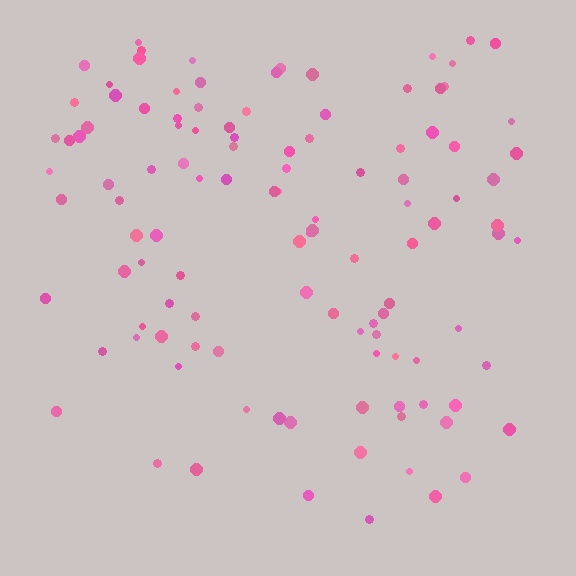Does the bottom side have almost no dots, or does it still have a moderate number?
Still a moderate number, just noticeably fewer than the top.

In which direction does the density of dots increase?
From bottom to top, with the top side densest.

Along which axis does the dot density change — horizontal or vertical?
Vertical.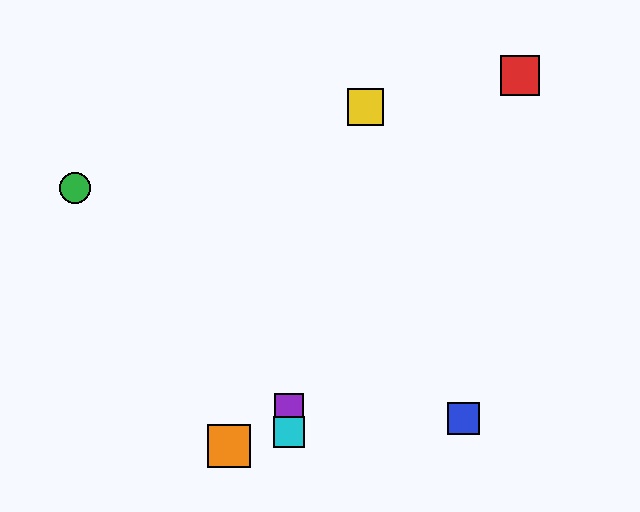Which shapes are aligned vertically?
The purple square, the cyan square are aligned vertically.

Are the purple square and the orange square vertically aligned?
No, the purple square is at x≈289 and the orange square is at x≈229.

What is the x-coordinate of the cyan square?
The cyan square is at x≈289.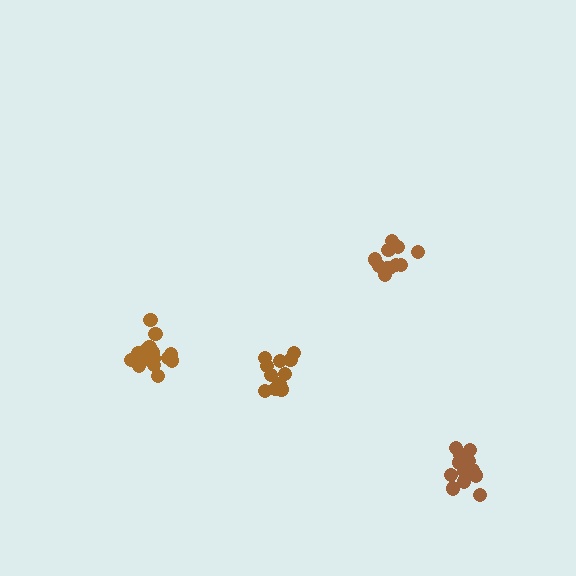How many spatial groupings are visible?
There are 4 spatial groupings.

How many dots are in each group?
Group 1: 12 dots, Group 2: 13 dots, Group 3: 12 dots, Group 4: 16 dots (53 total).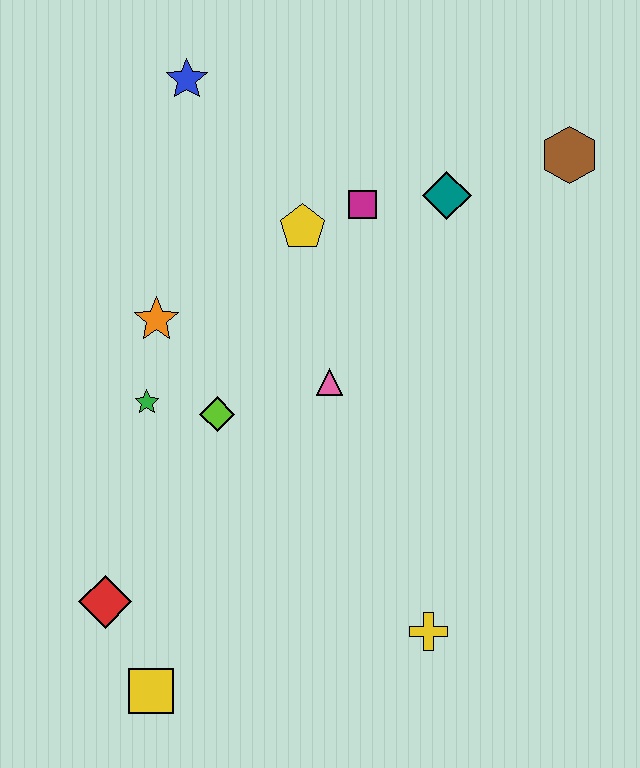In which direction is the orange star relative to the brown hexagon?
The orange star is to the left of the brown hexagon.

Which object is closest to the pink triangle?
The lime diamond is closest to the pink triangle.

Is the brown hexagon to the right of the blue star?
Yes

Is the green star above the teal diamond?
No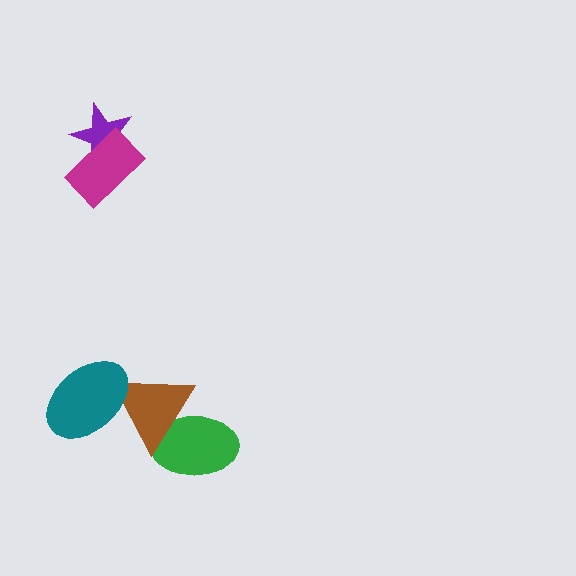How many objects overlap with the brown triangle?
2 objects overlap with the brown triangle.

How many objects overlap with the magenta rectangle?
1 object overlaps with the magenta rectangle.